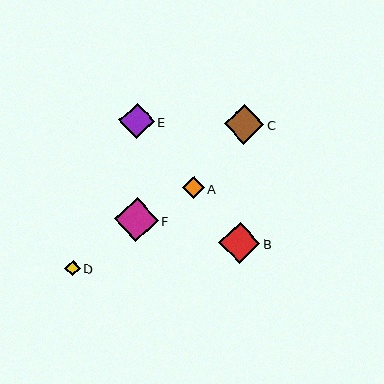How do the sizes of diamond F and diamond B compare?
Diamond F and diamond B are approximately the same size.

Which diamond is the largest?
Diamond F is the largest with a size of approximately 44 pixels.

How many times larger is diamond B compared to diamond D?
Diamond B is approximately 2.7 times the size of diamond D.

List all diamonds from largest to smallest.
From largest to smallest: F, B, C, E, A, D.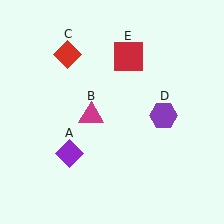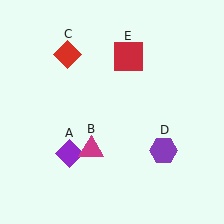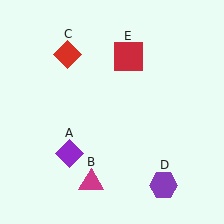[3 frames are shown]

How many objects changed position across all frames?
2 objects changed position: magenta triangle (object B), purple hexagon (object D).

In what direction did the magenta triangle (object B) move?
The magenta triangle (object B) moved down.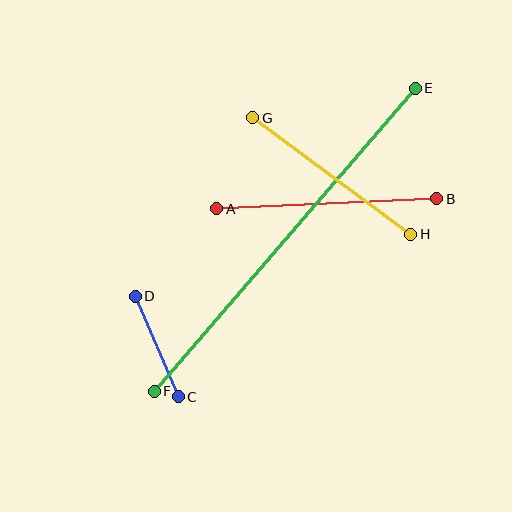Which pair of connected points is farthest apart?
Points E and F are farthest apart.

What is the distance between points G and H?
The distance is approximately 196 pixels.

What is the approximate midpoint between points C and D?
The midpoint is at approximately (157, 346) pixels.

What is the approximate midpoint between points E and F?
The midpoint is at approximately (285, 240) pixels.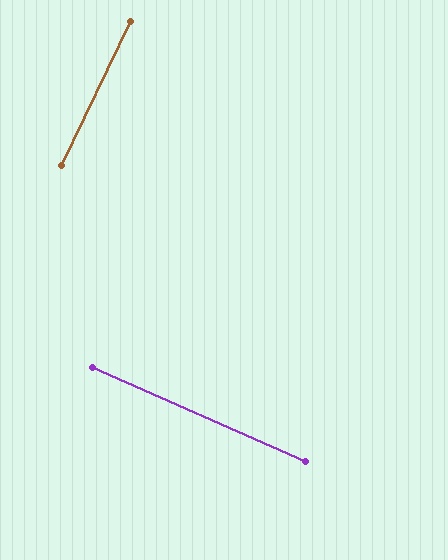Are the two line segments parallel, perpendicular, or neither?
Perpendicular — they meet at approximately 88°.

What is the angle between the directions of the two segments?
Approximately 88 degrees.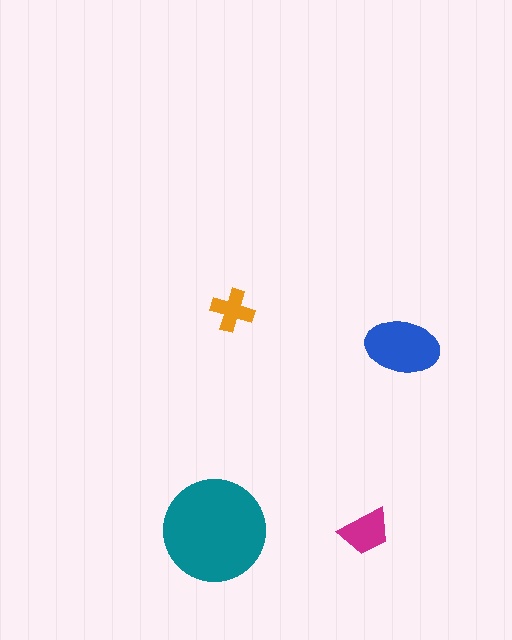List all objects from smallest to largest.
The orange cross, the magenta trapezoid, the blue ellipse, the teal circle.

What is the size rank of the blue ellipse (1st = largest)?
2nd.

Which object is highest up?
The orange cross is topmost.